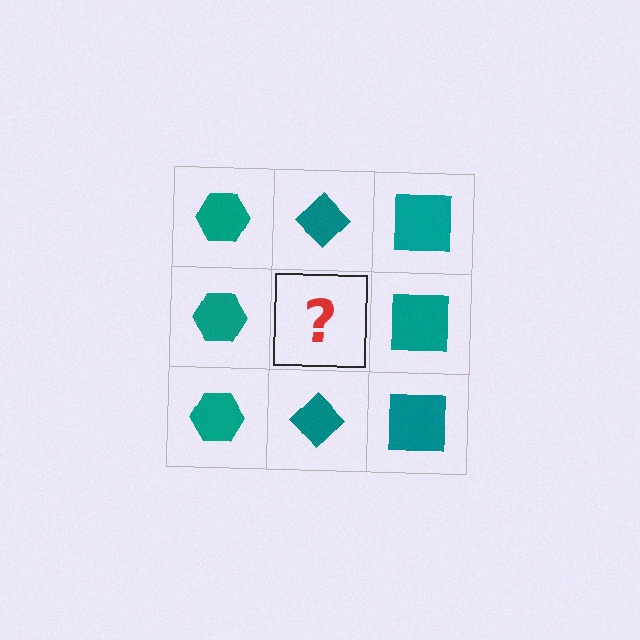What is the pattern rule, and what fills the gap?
The rule is that each column has a consistent shape. The gap should be filled with a teal diamond.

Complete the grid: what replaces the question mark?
The question mark should be replaced with a teal diamond.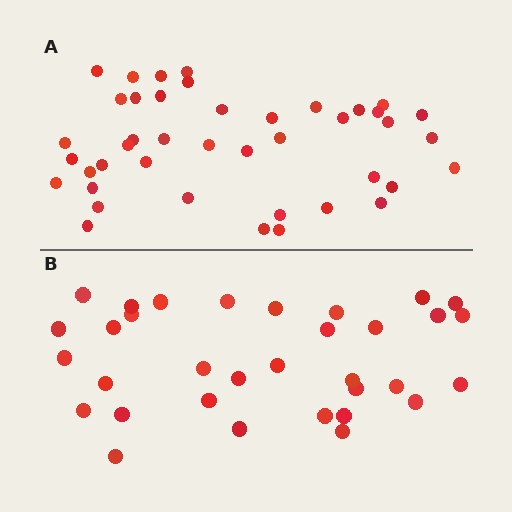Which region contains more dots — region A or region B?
Region A (the top region) has more dots.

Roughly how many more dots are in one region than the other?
Region A has roughly 8 or so more dots than region B.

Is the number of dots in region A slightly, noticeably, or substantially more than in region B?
Region A has noticeably more, but not dramatically so. The ratio is roughly 1.3 to 1.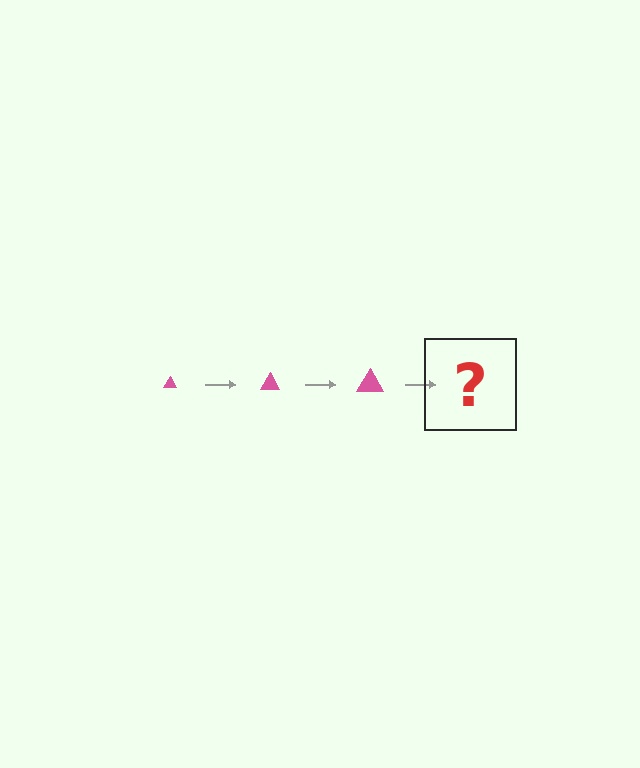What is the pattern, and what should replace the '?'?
The pattern is that the triangle gets progressively larger each step. The '?' should be a pink triangle, larger than the previous one.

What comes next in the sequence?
The next element should be a pink triangle, larger than the previous one.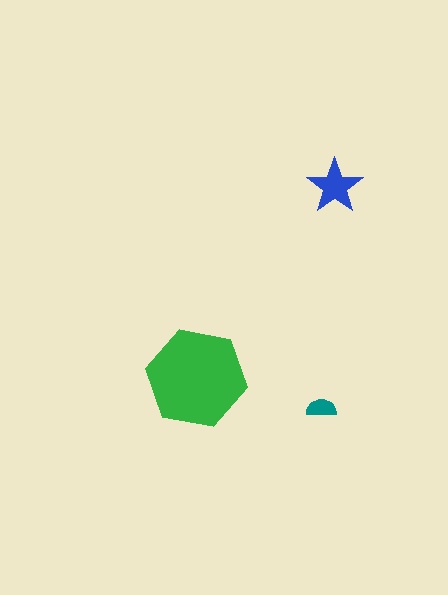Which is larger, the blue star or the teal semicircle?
The blue star.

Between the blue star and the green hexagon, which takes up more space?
The green hexagon.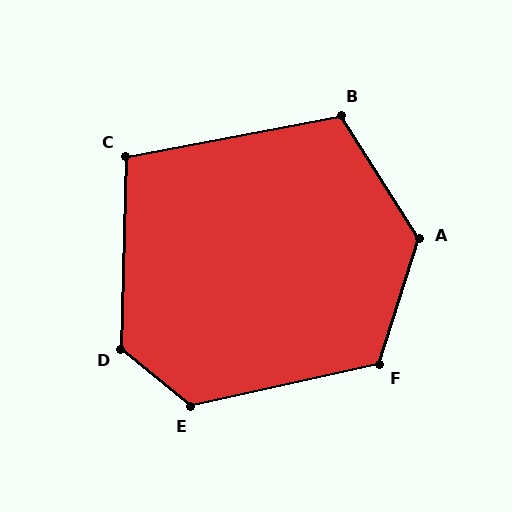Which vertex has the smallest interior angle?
C, at approximately 102 degrees.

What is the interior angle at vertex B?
Approximately 112 degrees (obtuse).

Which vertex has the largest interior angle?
A, at approximately 130 degrees.